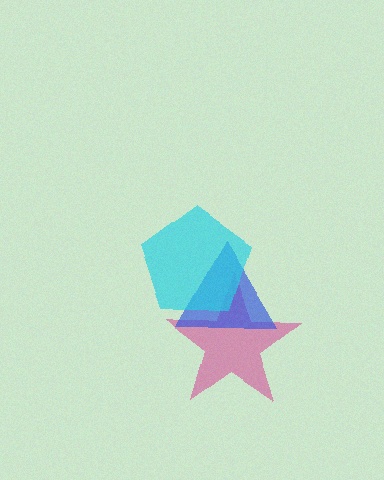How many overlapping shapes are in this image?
There are 3 overlapping shapes in the image.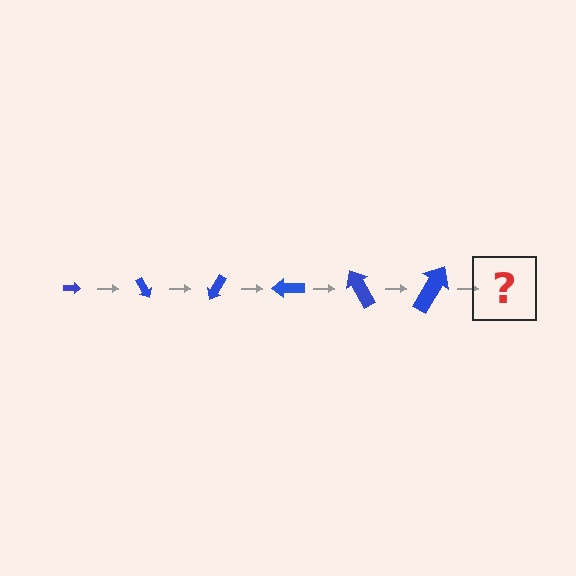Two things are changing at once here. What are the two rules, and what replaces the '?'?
The two rules are that the arrow grows larger each step and it rotates 60 degrees each step. The '?' should be an arrow, larger than the previous one and rotated 360 degrees from the start.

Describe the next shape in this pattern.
It should be an arrow, larger than the previous one and rotated 360 degrees from the start.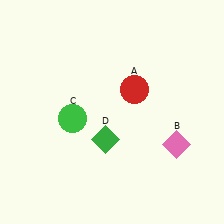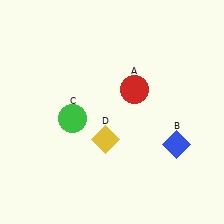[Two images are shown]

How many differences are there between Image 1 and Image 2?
There are 2 differences between the two images.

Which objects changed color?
B changed from pink to blue. D changed from green to yellow.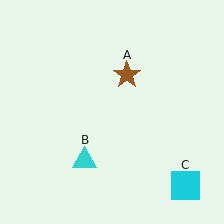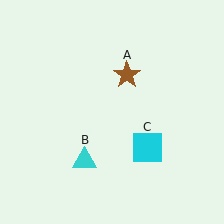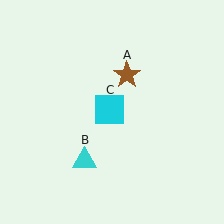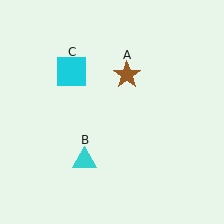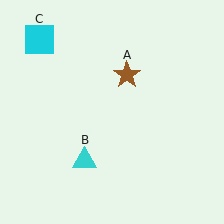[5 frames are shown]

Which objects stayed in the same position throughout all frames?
Brown star (object A) and cyan triangle (object B) remained stationary.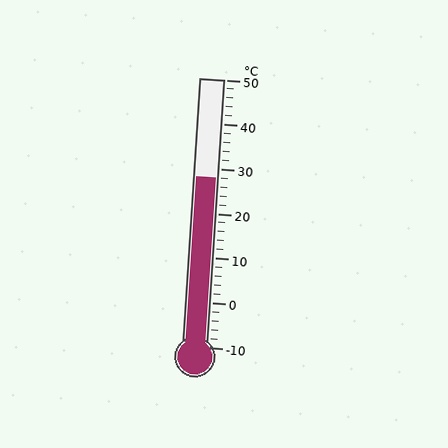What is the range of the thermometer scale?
The thermometer scale ranges from -10°C to 50°C.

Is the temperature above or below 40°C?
The temperature is below 40°C.